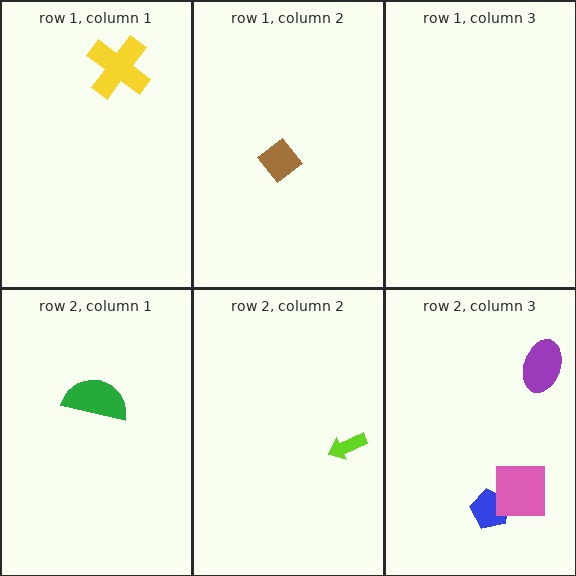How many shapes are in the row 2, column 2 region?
1.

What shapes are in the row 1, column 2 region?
The brown diamond.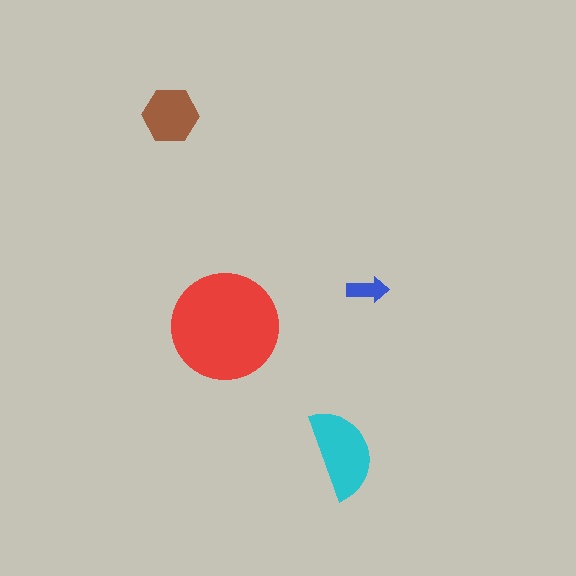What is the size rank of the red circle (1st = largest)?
1st.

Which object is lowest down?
The cyan semicircle is bottommost.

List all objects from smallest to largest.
The blue arrow, the brown hexagon, the cyan semicircle, the red circle.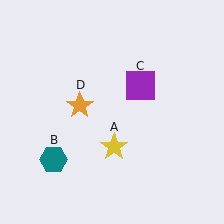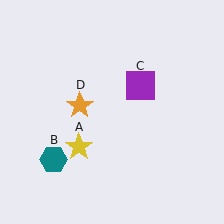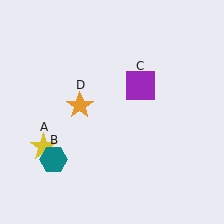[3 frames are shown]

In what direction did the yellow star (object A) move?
The yellow star (object A) moved left.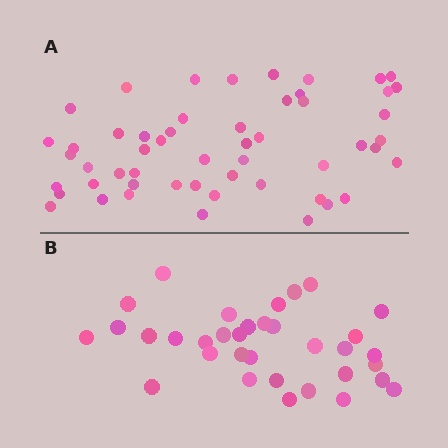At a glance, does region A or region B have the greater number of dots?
Region A (the top region) has more dots.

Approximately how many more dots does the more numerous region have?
Region A has approximately 20 more dots than region B.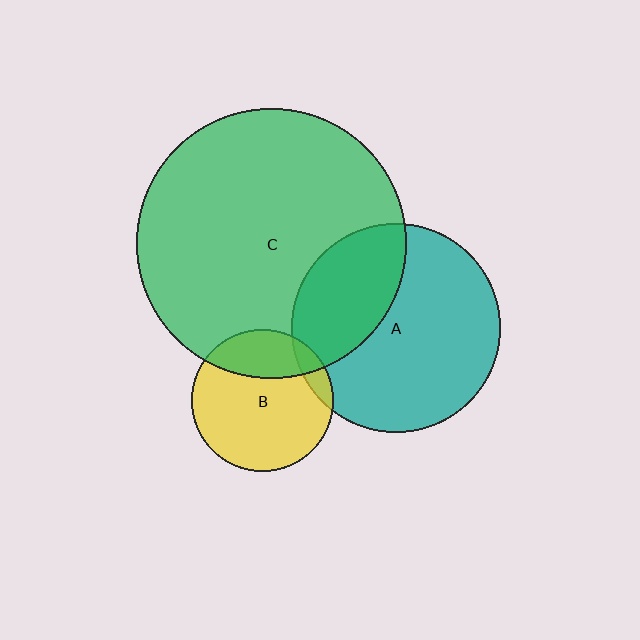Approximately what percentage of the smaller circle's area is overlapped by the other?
Approximately 25%.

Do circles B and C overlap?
Yes.